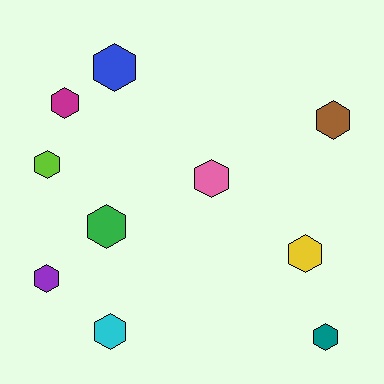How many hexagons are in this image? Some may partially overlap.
There are 10 hexagons.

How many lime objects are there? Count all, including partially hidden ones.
There is 1 lime object.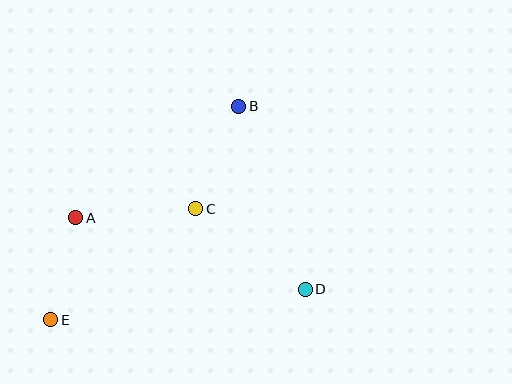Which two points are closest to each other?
Points A and E are closest to each other.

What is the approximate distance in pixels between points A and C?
The distance between A and C is approximately 121 pixels.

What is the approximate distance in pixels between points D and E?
The distance between D and E is approximately 257 pixels.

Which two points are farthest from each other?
Points B and E are farthest from each other.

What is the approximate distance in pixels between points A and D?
The distance between A and D is approximately 241 pixels.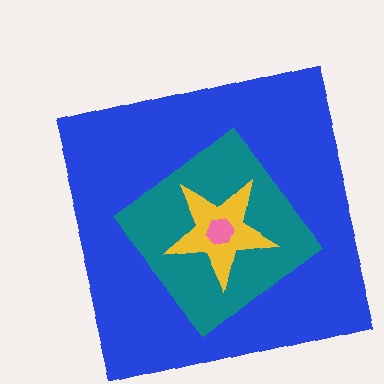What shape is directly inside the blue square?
The teal diamond.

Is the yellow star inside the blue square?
Yes.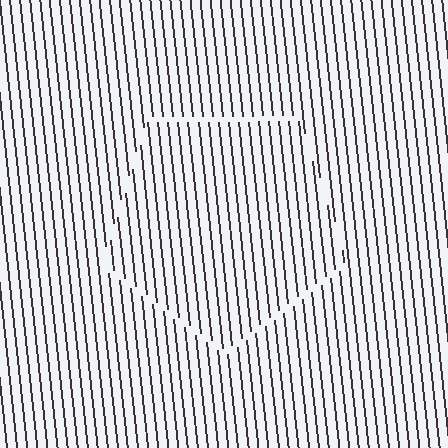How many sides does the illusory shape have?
5 sides — the line-ends trace a pentagon.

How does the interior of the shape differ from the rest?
The interior of the shape contains the same grating, shifted by half a period — the contour is defined by the phase discontinuity where line-ends from the inner and outer gratings abut.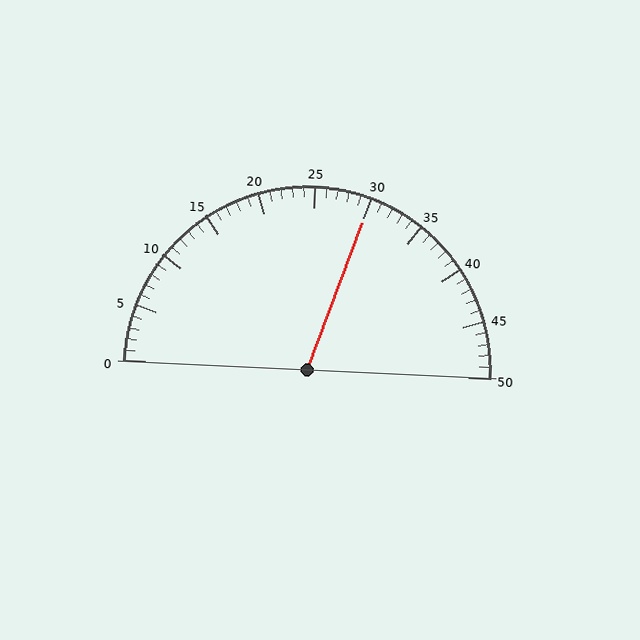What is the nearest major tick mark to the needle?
The nearest major tick mark is 30.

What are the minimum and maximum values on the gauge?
The gauge ranges from 0 to 50.